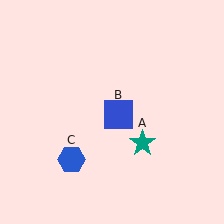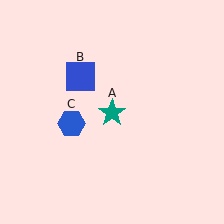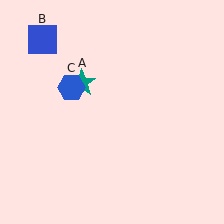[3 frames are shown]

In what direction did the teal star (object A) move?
The teal star (object A) moved up and to the left.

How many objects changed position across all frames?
3 objects changed position: teal star (object A), blue square (object B), blue hexagon (object C).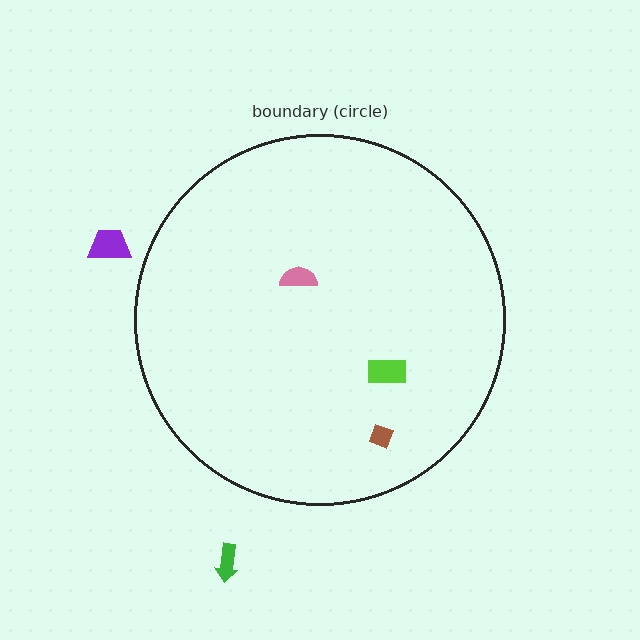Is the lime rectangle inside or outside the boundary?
Inside.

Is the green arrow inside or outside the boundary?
Outside.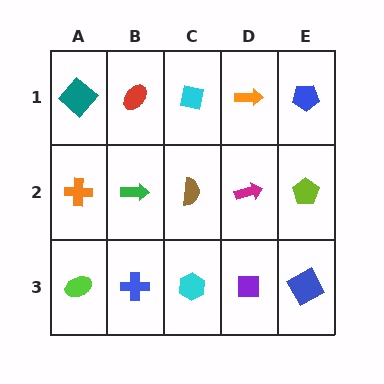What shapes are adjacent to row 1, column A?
An orange cross (row 2, column A), a red ellipse (row 1, column B).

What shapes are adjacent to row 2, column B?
A red ellipse (row 1, column B), a blue cross (row 3, column B), an orange cross (row 2, column A), a brown semicircle (row 2, column C).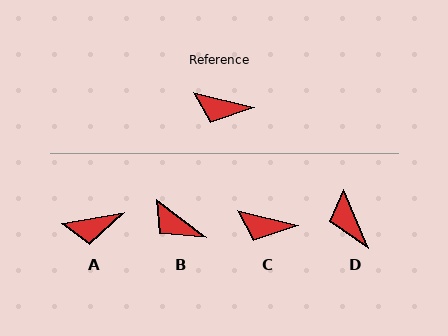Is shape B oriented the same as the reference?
No, it is off by about 23 degrees.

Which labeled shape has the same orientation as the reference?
C.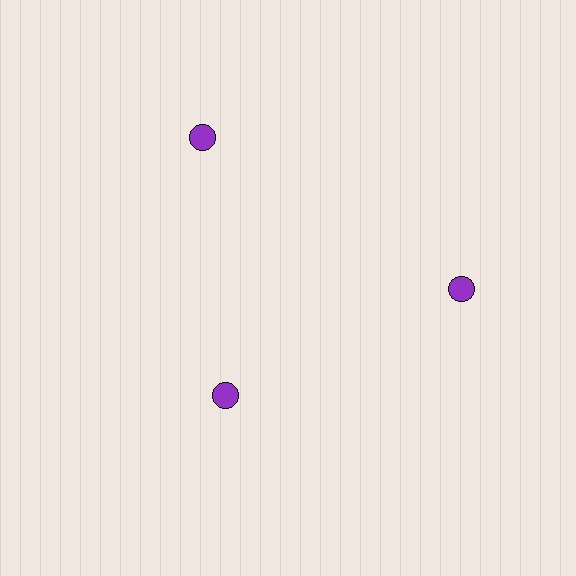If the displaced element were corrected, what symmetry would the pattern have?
It would have 3-fold rotational symmetry — the pattern would map onto itself every 120 degrees.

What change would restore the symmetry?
The symmetry would be restored by moving it outward, back onto the ring so that all 3 circles sit at equal angles and equal distance from the center.